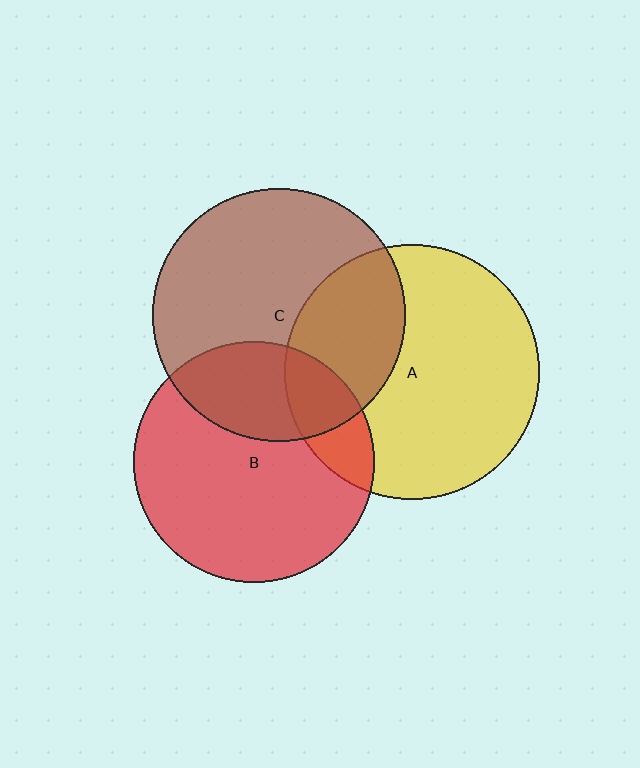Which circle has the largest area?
Circle A (yellow).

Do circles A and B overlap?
Yes.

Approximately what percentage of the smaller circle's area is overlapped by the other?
Approximately 15%.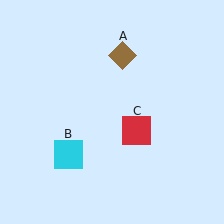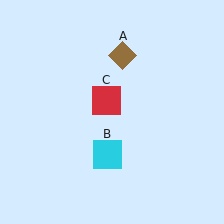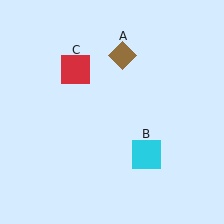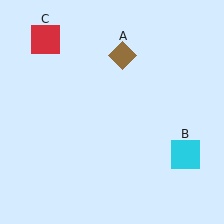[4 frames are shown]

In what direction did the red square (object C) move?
The red square (object C) moved up and to the left.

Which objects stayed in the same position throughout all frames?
Brown diamond (object A) remained stationary.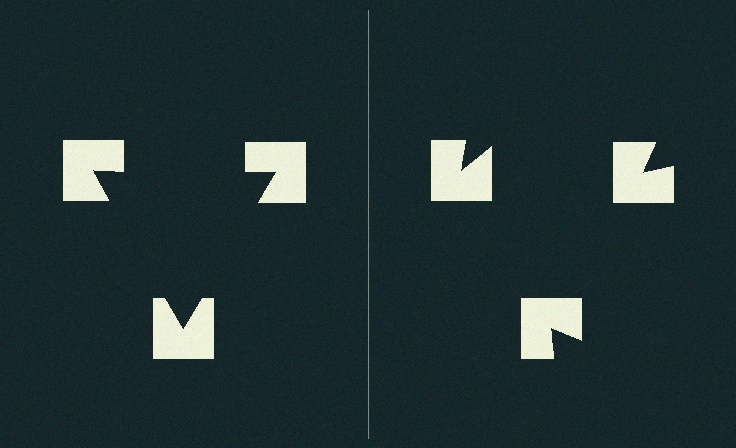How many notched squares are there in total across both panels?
6 — 3 on each side.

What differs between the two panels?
The notched squares are positioned identically on both sides; only the wedge orientations differ. On the left they align to a triangle; on the right they are misaligned.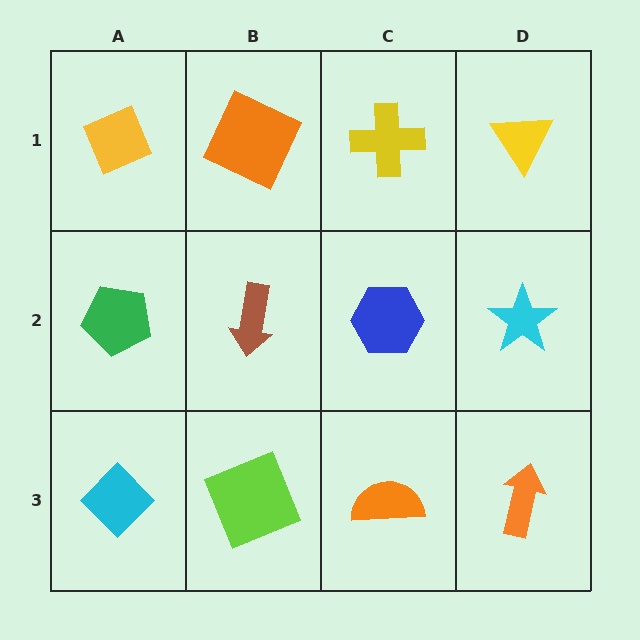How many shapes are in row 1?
4 shapes.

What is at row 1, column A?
A yellow diamond.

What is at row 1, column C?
A yellow cross.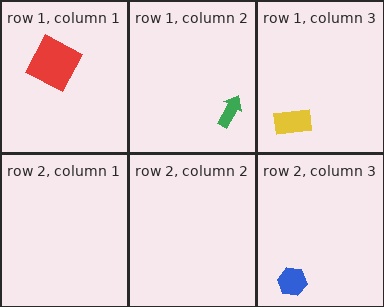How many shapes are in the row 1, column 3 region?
1.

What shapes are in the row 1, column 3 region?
The yellow rectangle.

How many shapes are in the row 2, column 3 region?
1.